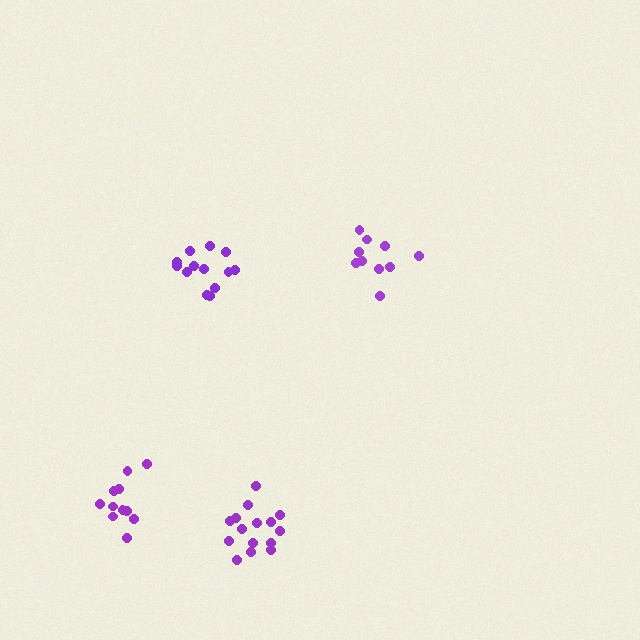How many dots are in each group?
Group 1: 11 dots, Group 2: 13 dots, Group 3: 15 dots, Group 4: 10 dots (49 total).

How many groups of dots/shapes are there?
There are 4 groups.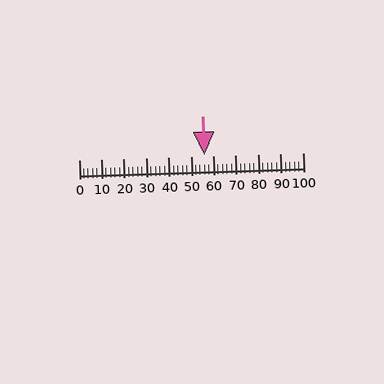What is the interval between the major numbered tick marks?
The major tick marks are spaced 10 units apart.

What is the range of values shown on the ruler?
The ruler shows values from 0 to 100.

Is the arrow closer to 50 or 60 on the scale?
The arrow is closer to 60.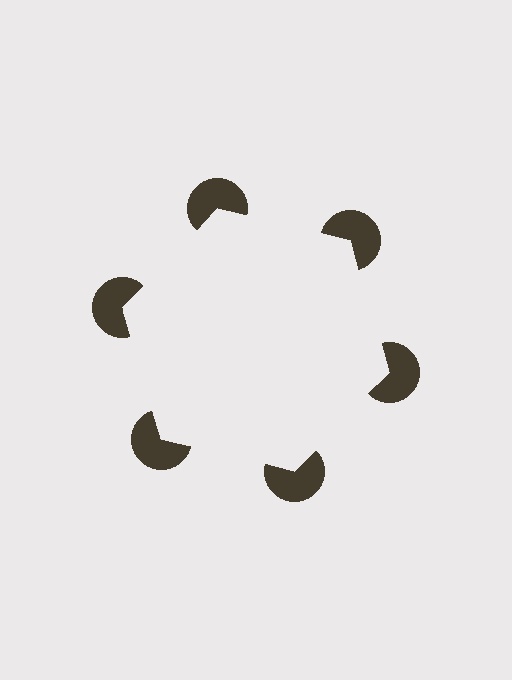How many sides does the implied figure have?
6 sides.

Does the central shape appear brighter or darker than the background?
It typically appears slightly brighter than the background, even though no actual brightness change is drawn.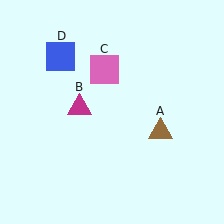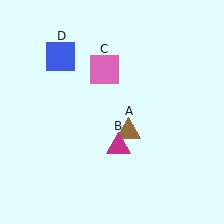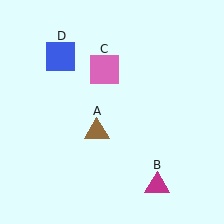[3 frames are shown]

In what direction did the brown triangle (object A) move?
The brown triangle (object A) moved left.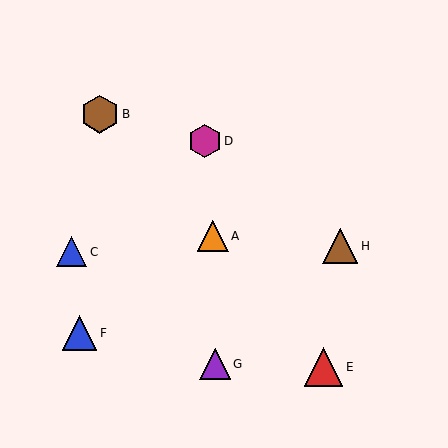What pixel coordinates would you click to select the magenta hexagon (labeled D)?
Click at (205, 141) to select the magenta hexagon D.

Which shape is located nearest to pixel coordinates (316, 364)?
The red triangle (labeled E) at (324, 367) is nearest to that location.